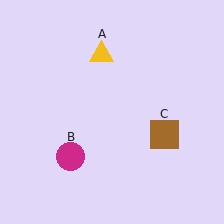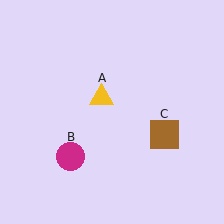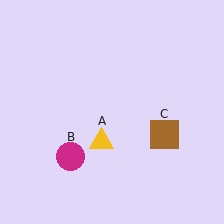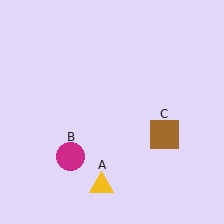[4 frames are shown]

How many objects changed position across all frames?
1 object changed position: yellow triangle (object A).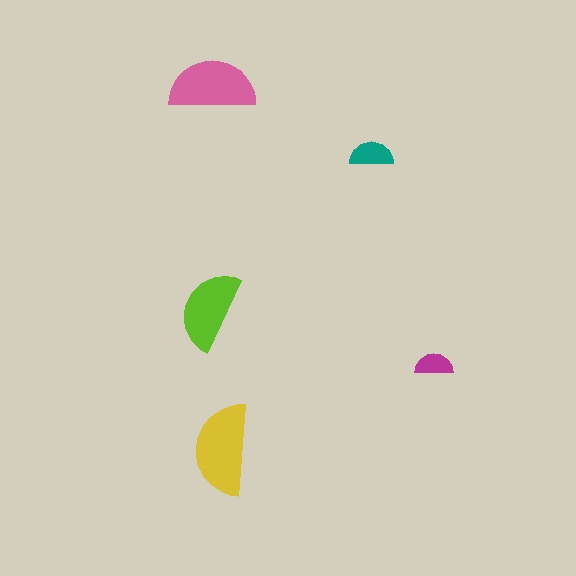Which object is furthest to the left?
The lime semicircle is leftmost.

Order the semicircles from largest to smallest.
the yellow one, the pink one, the lime one, the teal one, the magenta one.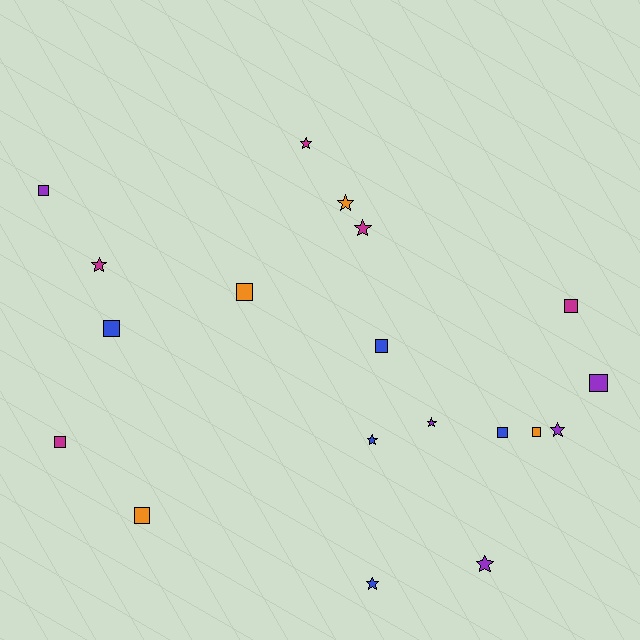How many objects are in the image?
There are 19 objects.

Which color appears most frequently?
Blue, with 5 objects.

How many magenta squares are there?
There are 2 magenta squares.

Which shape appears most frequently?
Square, with 10 objects.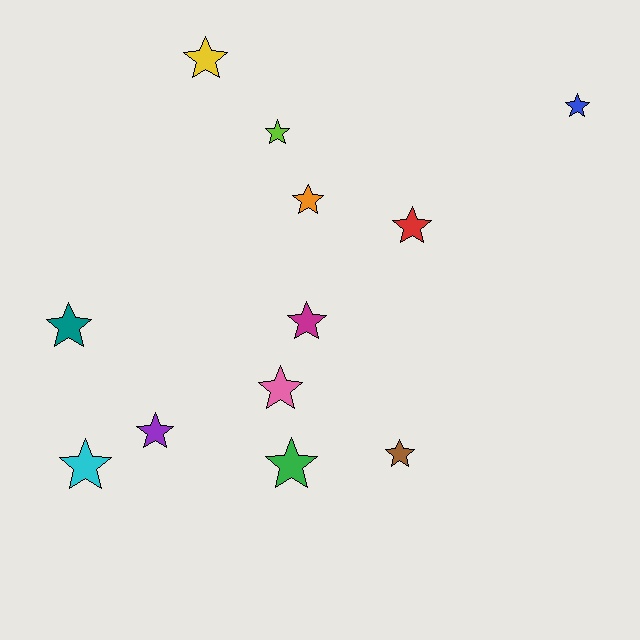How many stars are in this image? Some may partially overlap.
There are 12 stars.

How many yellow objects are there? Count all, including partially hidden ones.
There is 1 yellow object.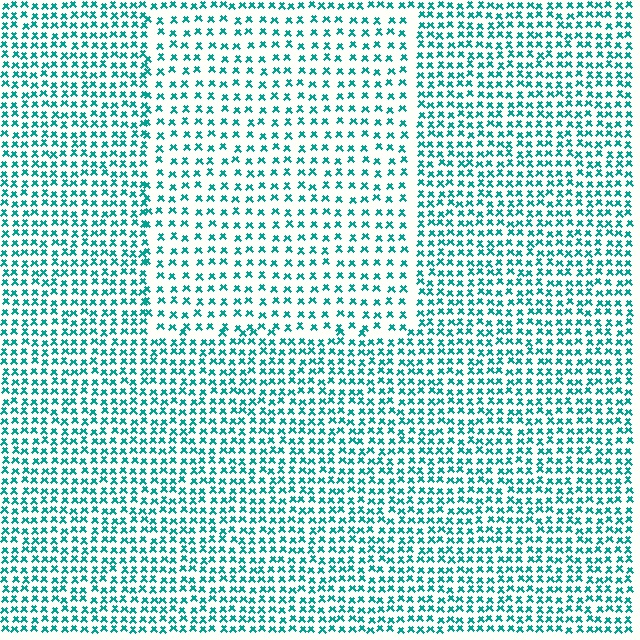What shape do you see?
I see a rectangle.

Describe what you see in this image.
The image contains small teal elements arranged at two different densities. A rectangle-shaped region is visible where the elements are less densely packed than the surrounding area.